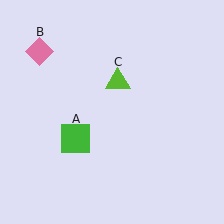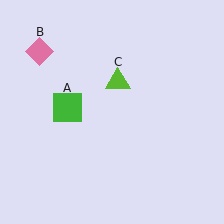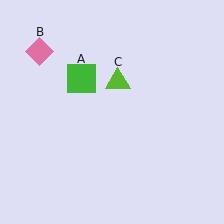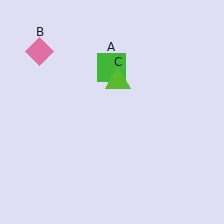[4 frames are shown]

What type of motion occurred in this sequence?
The green square (object A) rotated clockwise around the center of the scene.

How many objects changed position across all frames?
1 object changed position: green square (object A).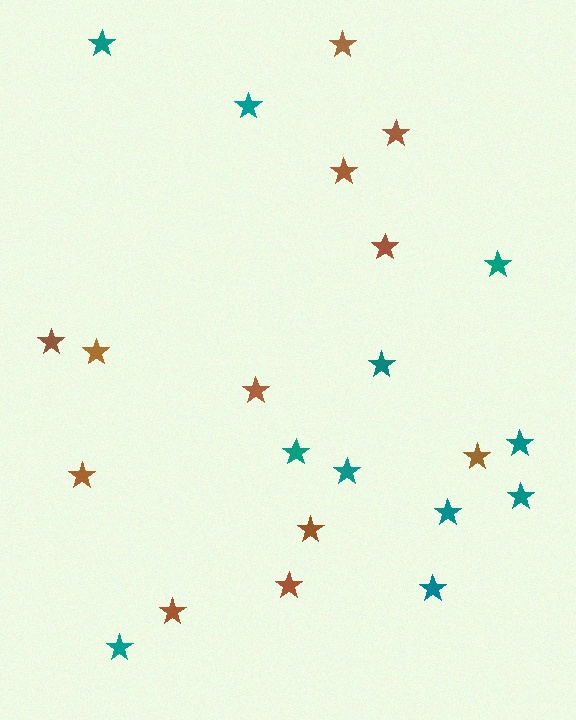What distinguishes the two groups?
There are 2 groups: one group of brown stars (12) and one group of teal stars (11).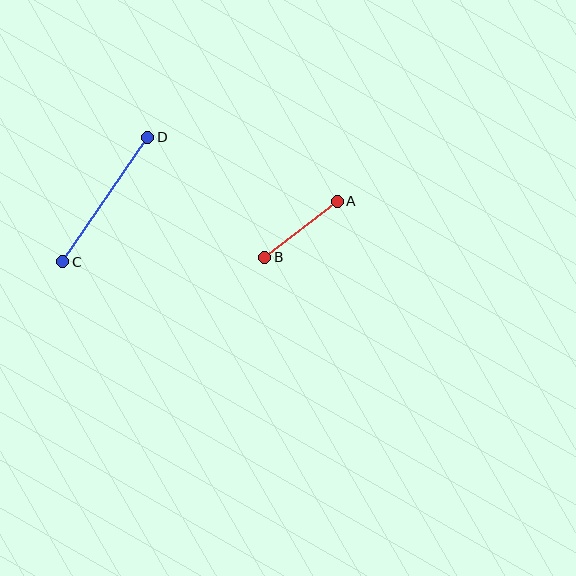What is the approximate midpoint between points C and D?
The midpoint is at approximately (105, 200) pixels.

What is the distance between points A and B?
The distance is approximately 92 pixels.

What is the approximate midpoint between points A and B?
The midpoint is at approximately (301, 229) pixels.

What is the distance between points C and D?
The distance is approximately 151 pixels.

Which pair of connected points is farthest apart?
Points C and D are farthest apart.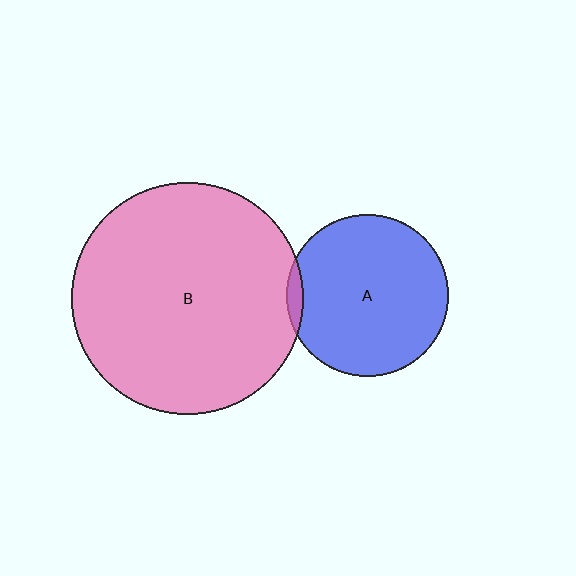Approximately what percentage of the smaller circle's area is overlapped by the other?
Approximately 5%.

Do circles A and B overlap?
Yes.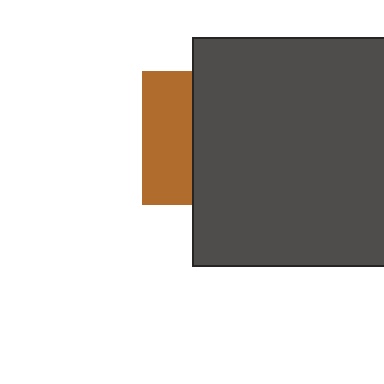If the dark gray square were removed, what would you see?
You would see the complete brown square.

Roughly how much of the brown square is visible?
A small part of it is visible (roughly 37%).